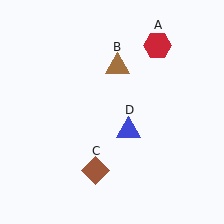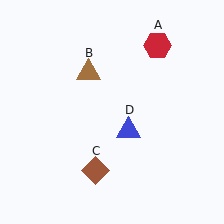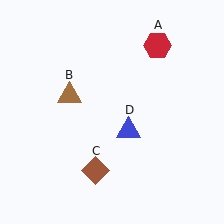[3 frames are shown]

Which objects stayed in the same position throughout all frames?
Red hexagon (object A) and brown diamond (object C) and blue triangle (object D) remained stationary.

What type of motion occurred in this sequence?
The brown triangle (object B) rotated counterclockwise around the center of the scene.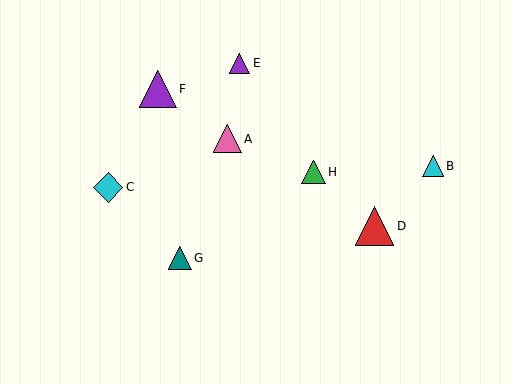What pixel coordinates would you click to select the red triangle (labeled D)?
Click at (375, 226) to select the red triangle D.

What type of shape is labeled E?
Shape E is a purple triangle.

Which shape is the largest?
The red triangle (labeled D) is the largest.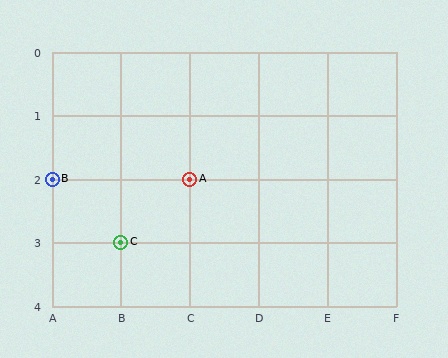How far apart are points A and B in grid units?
Points A and B are 2 columns apart.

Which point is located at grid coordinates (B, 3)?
Point C is at (B, 3).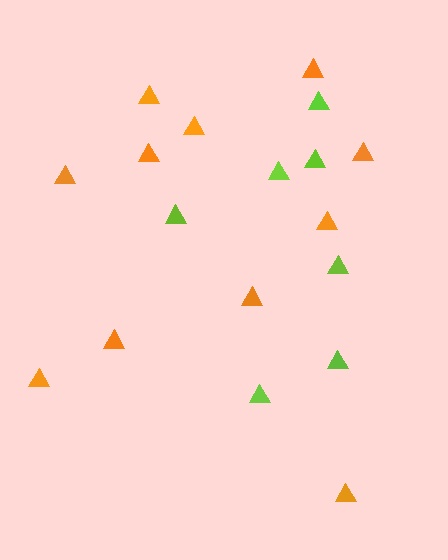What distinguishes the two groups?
There are 2 groups: one group of orange triangles (11) and one group of lime triangles (7).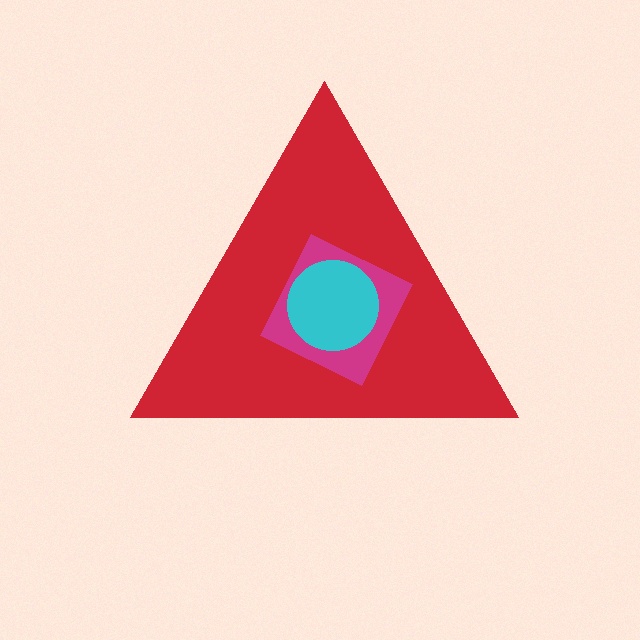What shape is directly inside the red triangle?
The magenta diamond.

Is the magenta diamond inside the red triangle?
Yes.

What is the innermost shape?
The cyan circle.